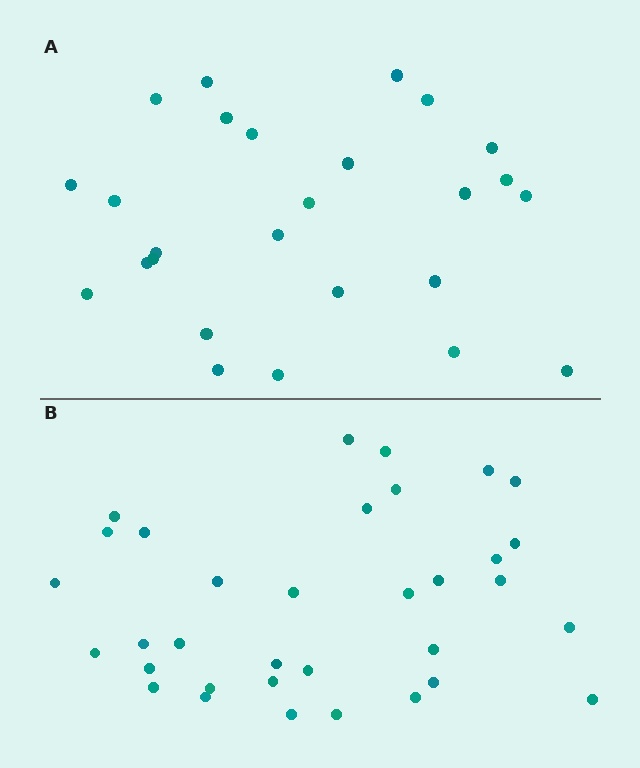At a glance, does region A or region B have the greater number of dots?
Region B (the bottom region) has more dots.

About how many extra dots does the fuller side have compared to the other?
Region B has roughly 8 or so more dots than region A.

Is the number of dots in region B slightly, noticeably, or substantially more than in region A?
Region B has noticeably more, but not dramatically so. The ratio is roughly 1.3 to 1.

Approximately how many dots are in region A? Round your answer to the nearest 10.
About 30 dots. (The exact count is 26, which rounds to 30.)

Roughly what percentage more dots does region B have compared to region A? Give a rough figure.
About 30% more.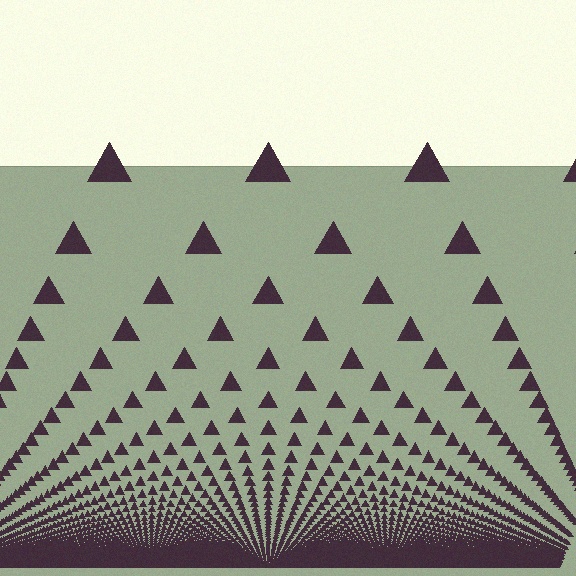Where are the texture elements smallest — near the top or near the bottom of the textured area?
Near the bottom.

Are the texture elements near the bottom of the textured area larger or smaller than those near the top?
Smaller. The gradient is inverted — elements near the bottom are smaller and denser.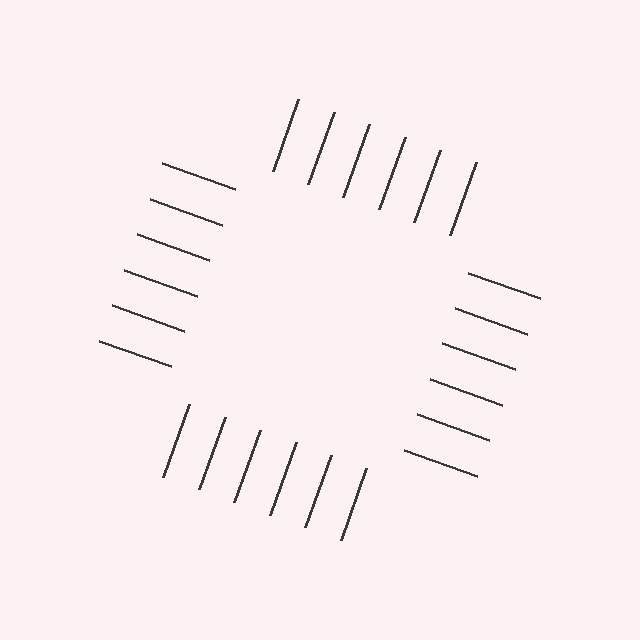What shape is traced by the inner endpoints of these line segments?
An illusory square — the line segments terminate on its edges but no continuous stroke is drawn.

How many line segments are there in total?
24 — 6 along each of the 4 edges.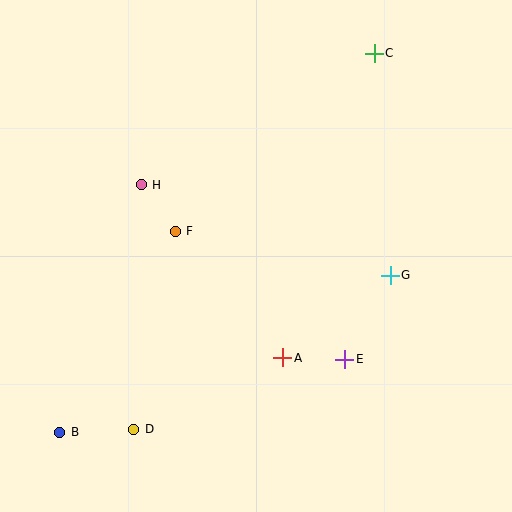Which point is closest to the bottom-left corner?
Point B is closest to the bottom-left corner.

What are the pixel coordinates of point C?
Point C is at (374, 53).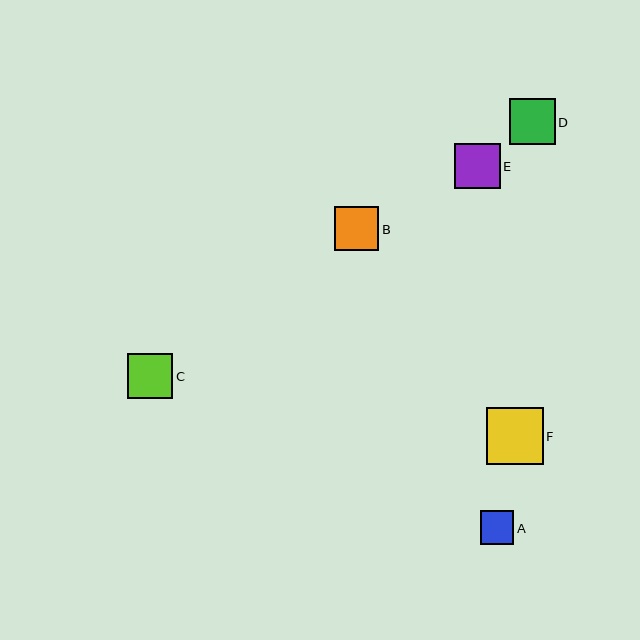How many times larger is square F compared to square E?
Square F is approximately 1.3 times the size of square E.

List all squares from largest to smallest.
From largest to smallest: F, D, E, C, B, A.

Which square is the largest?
Square F is the largest with a size of approximately 57 pixels.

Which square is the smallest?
Square A is the smallest with a size of approximately 33 pixels.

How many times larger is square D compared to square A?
Square D is approximately 1.4 times the size of square A.